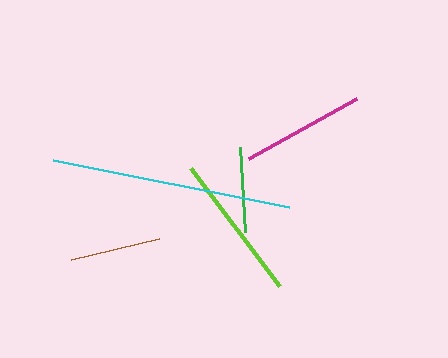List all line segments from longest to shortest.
From longest to shortest: cyan, lime, magenta, brown, green.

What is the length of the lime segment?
The lime segment is approximately 147 pixels long.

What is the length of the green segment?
The green segment is approximately 85 pixels long.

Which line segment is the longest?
The cyan line is the longest at approximately 240 pixels.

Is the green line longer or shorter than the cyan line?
The cyan line is longer than the green line.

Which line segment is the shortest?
The green line is the shortest at approximately 85 pixels.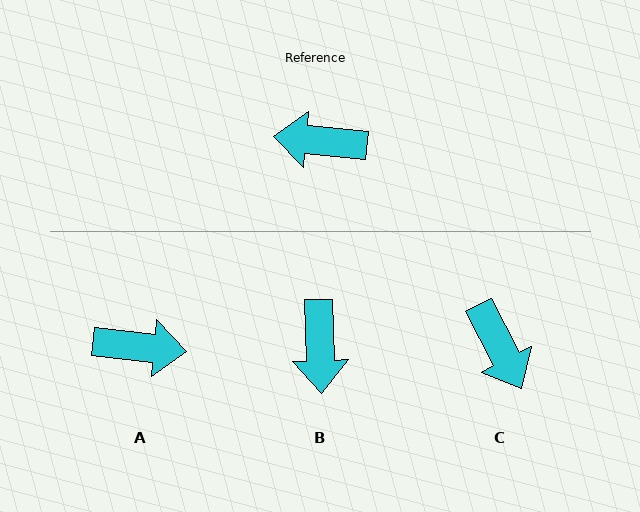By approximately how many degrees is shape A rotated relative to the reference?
Approximately 180 degrees counter-clockwise.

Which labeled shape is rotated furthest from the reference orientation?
A, about 180 degrees away.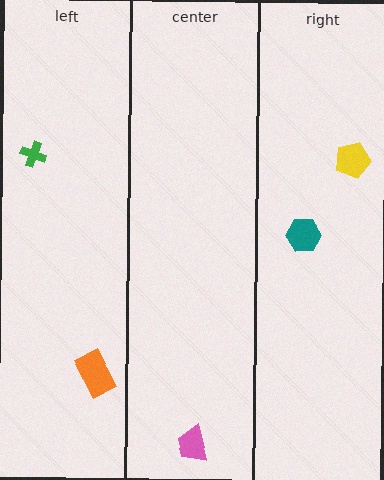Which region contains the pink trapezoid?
The center region.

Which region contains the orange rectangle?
The left region.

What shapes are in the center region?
The pink trapezoid.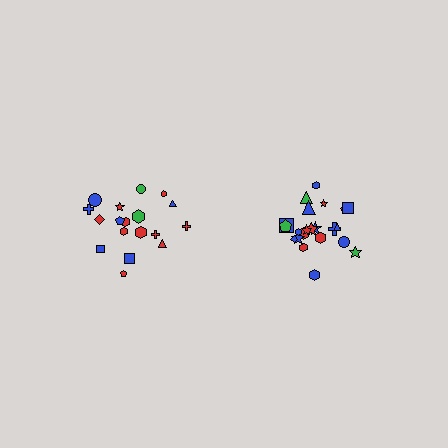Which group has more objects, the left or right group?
The right group.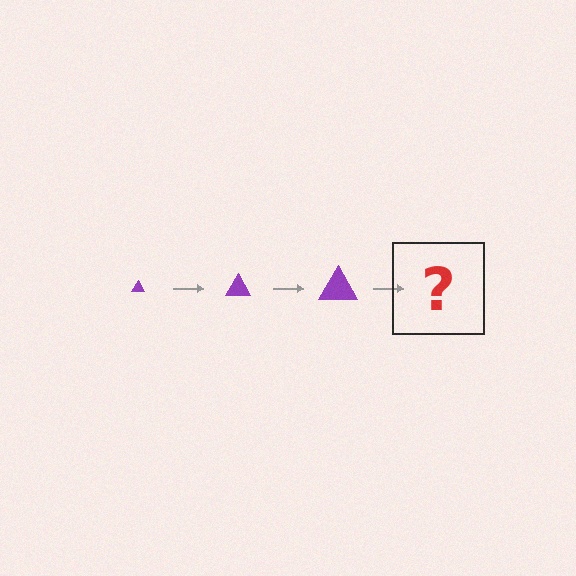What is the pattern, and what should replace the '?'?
The pattern is that the triangle gets progressively larger each step. The '?' should be a purple triangle, larger than the previous one.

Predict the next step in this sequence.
The next step is a purple triangle, larger than the previous one.